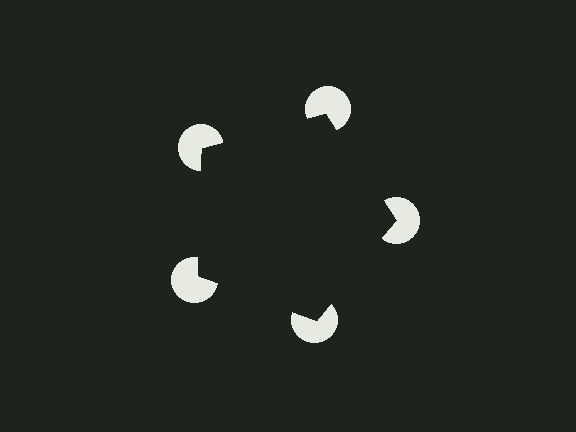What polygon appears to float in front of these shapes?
An illusory pentagon — its edges are inferred from the aligned wedge cuts in the pac-man discs, not physically drawn.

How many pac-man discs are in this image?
There are 5 — one at each vertex of the illusory pentagon.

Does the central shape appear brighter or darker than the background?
It typically appears slightly darker than the background, even though no actual brightness change is drawn.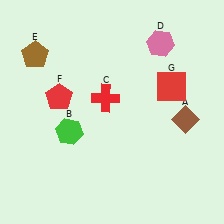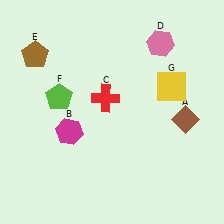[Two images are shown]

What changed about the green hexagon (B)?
In Image 1, B is green. In Image 2, it changed to magenta.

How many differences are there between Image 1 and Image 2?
There are 3 differences between the two images.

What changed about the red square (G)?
In Image 1, G is red. In Image 2, it changed to yellow.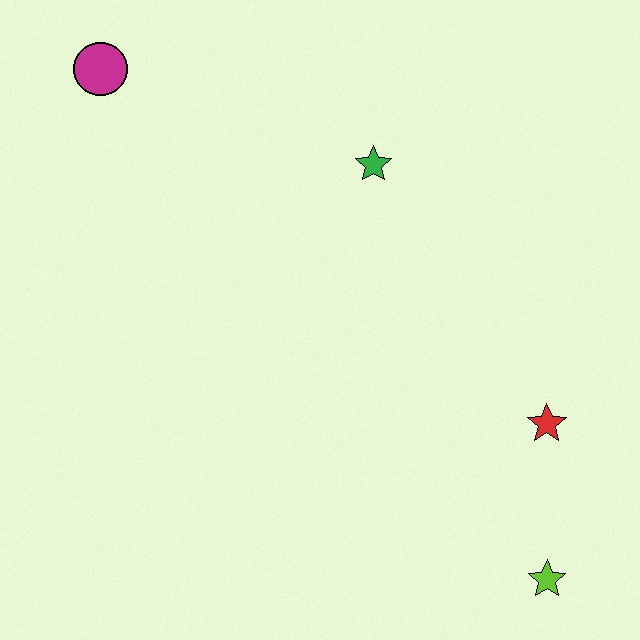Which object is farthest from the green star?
The lime star is farthest from the green star.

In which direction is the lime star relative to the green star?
The lime star is below the green star.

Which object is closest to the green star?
The magenta circle is closest to the green star.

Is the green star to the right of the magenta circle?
Yes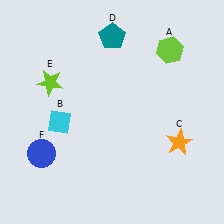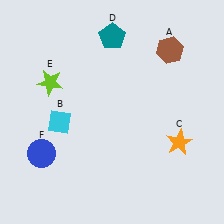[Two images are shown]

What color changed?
The hexagon (A) changed from lime in Image 1 to brown in Image 2.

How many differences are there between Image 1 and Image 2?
There is 1 difference between the two images.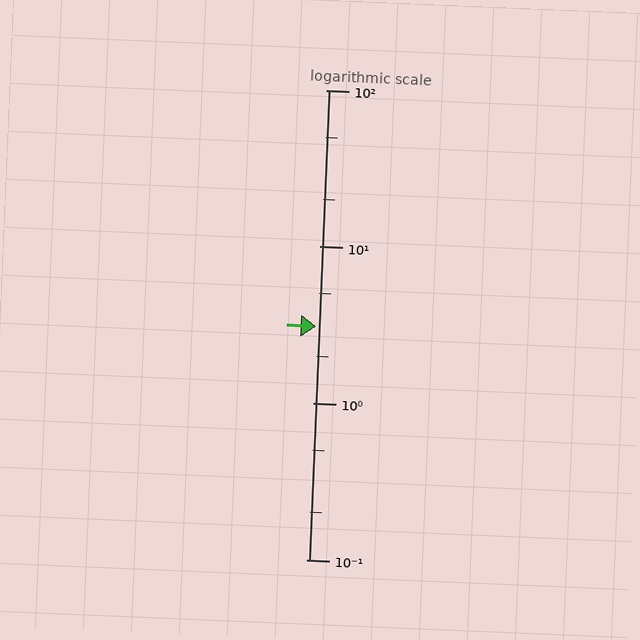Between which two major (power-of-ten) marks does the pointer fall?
The pointer is between 1 and 10.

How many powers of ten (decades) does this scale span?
The scale spans 3 decades, from 0.1 to 100.